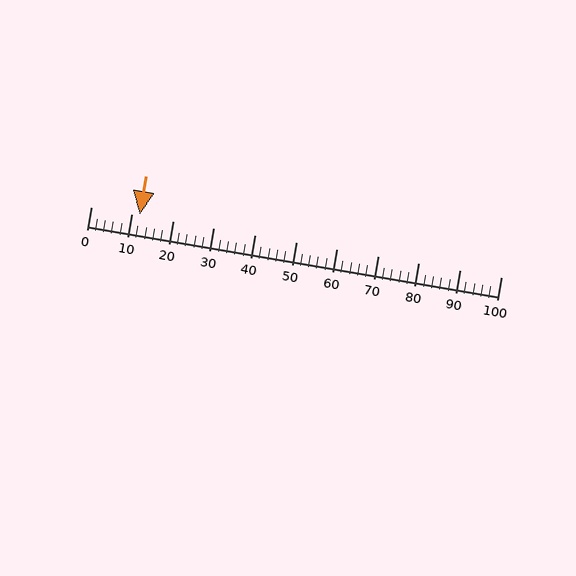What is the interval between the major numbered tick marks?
The major tick marks are spaced 10 units apart.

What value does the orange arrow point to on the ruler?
The orange arrow points to approximately 12.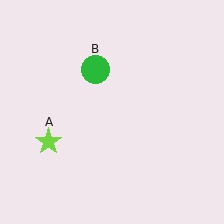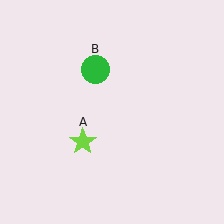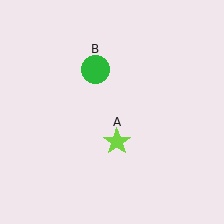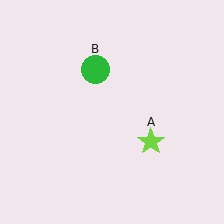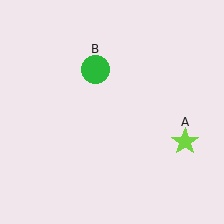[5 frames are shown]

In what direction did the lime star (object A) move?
The lime star (object A) moved right.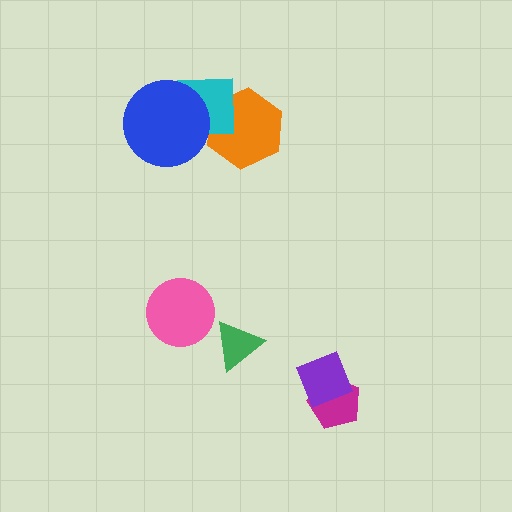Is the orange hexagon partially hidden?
Yes, it is partially covered by another shape.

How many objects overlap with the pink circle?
0 objects overlap with the pink circle.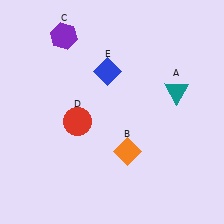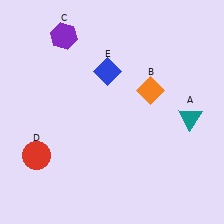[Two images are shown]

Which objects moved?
The objects that moved are: the teal triangle (A), the orange diamond (B), the red circle (D).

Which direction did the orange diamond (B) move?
The orange diamond (B) moved up.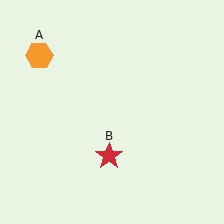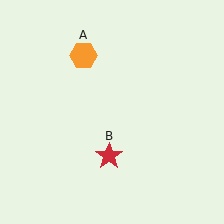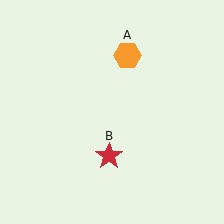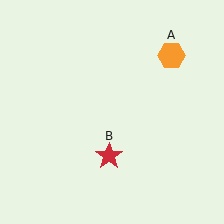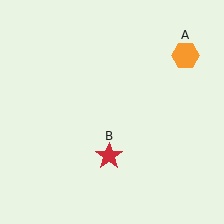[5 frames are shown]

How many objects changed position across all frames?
1 object changed position: orange hexagon (object A).